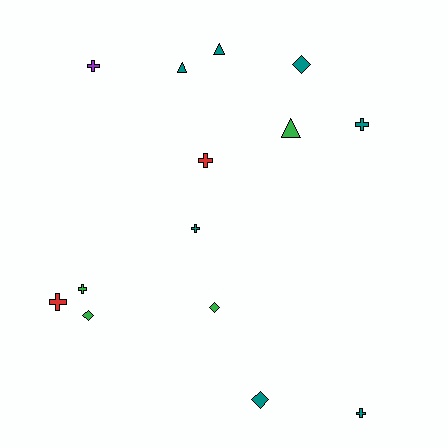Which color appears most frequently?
Teal, with 7 objects.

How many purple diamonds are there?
There are no purple diamonds.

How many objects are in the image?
There are 14 objects.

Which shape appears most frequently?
Cross, with 7 objects.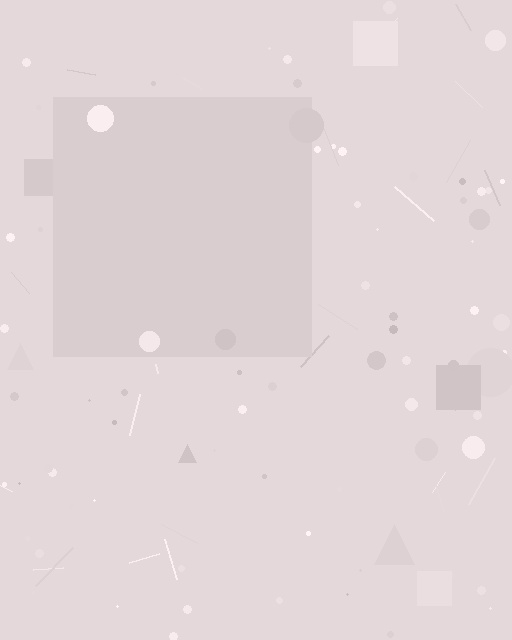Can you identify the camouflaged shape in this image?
The camouflaged shape is a square.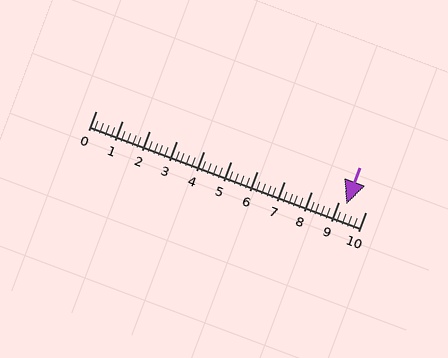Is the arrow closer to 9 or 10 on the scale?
The arrow is closer to 9.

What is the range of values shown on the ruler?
The ruler shows values from 0 to 10.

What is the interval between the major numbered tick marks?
The major tick marks are spaced 1 units apart.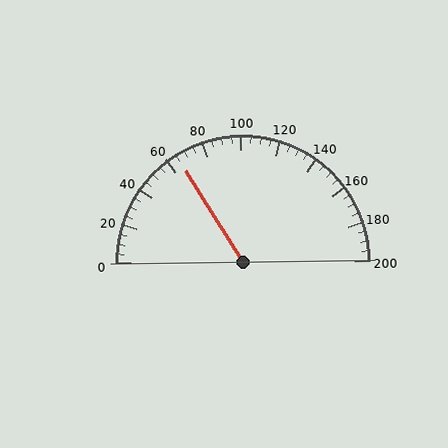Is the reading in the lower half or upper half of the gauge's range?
The reading is in the lower half of the range (0 to 200).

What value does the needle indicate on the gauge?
The needle indicates approximately 65.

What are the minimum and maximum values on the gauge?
The gauge ranges from 0 to 200.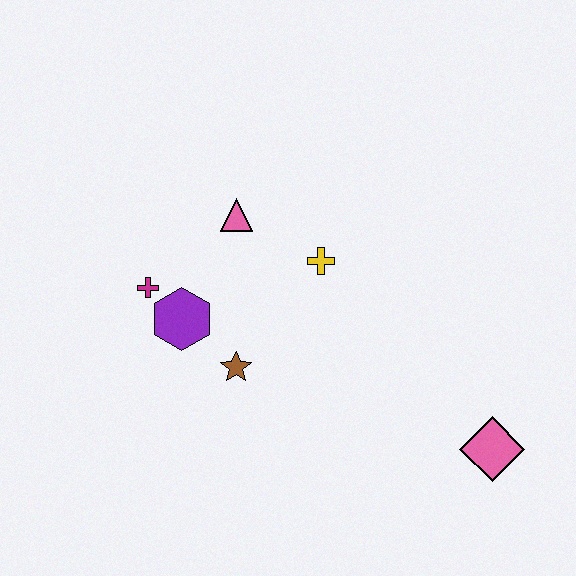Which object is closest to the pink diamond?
The yellow cross is closest to the pink diamond.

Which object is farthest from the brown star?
The pink diamond is farthest from the brown star.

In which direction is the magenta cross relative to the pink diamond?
The magenta cross is to the left of the pink diamond.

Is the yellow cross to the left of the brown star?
No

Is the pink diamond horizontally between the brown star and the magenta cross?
No